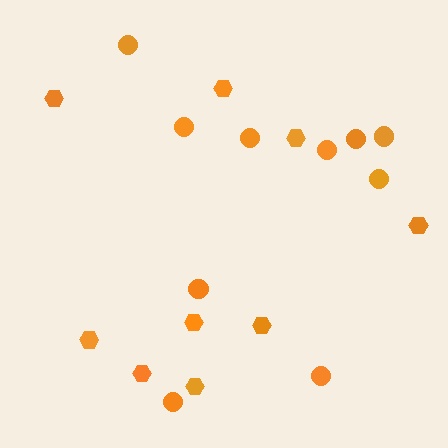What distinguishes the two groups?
There are 2 groups: one group of circles (10) and one group of hexagons (9).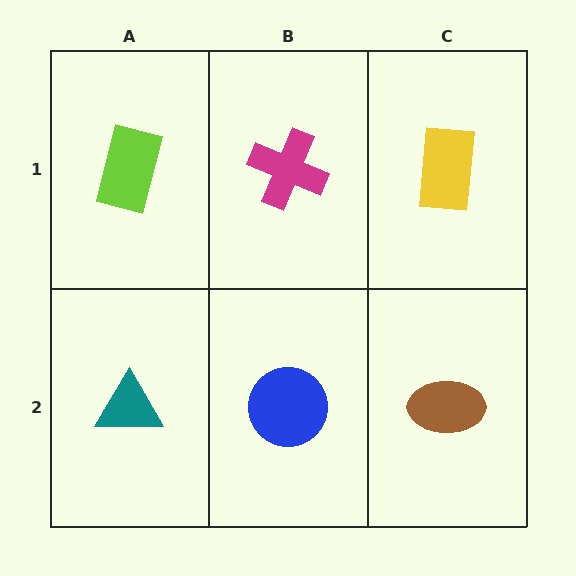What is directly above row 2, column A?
A lime rectangle.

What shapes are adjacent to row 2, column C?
A yellow rectangle (row 1, column C), a blue circle (row 2, column B).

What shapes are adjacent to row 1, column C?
A brown ellipse (row 2, column C), a magenta cross (row 1, column B).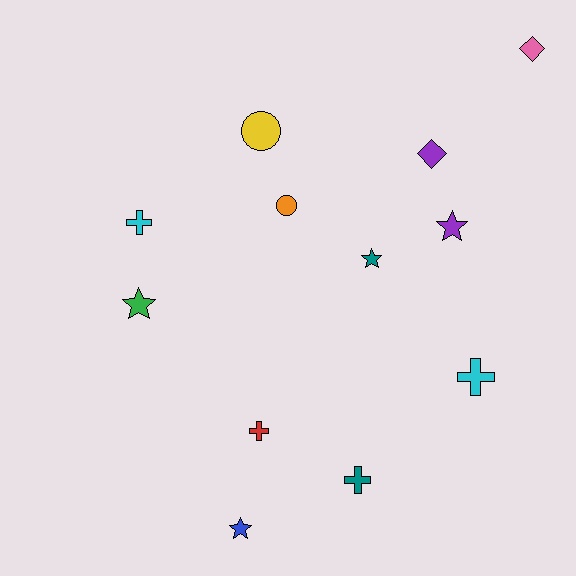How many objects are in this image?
There are 12 objects.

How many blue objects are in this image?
There is 1 blue object.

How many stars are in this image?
There are 4 stars.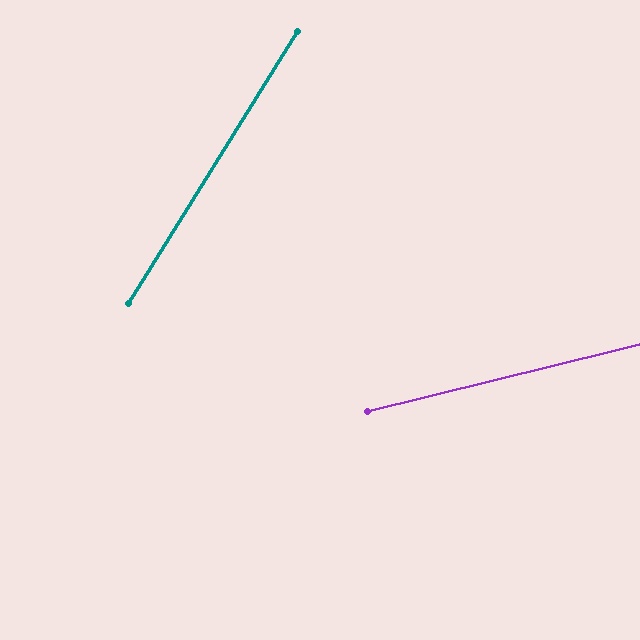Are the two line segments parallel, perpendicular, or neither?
Neither parallel nor perpendicular — they differ by about 44°.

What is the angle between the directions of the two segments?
Approximately 44 degrees.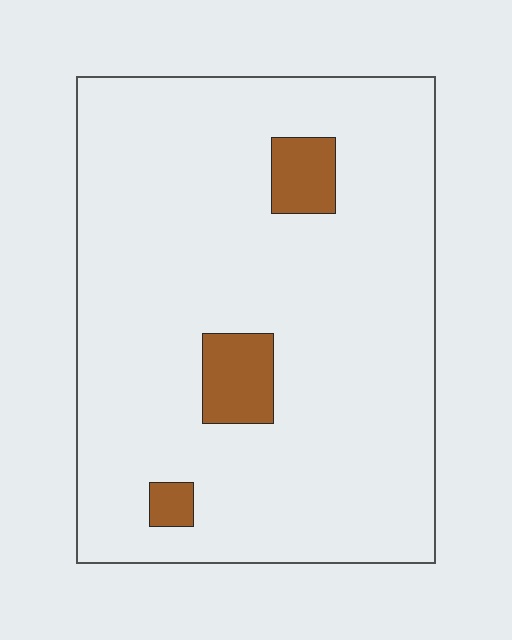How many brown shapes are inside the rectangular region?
3.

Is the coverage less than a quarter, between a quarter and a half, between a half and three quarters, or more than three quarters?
Less than a quarter.